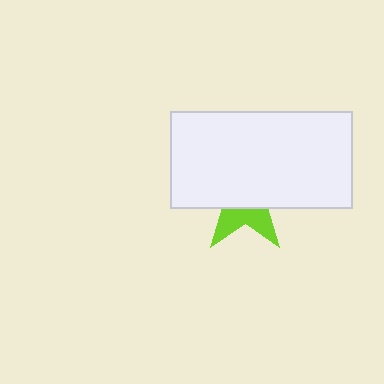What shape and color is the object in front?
The object in front is a white rectangle.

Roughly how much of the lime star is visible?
A small part of it is visible (roughly 34%).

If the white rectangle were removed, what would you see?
You would see the complete lime star.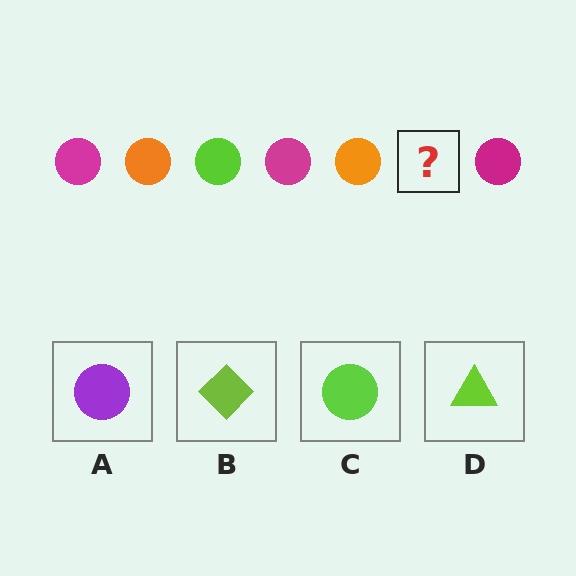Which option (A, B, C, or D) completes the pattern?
C.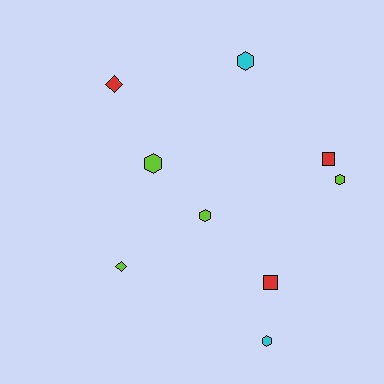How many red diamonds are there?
There is 1 red diamond.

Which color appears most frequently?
Lime, with 4 objects.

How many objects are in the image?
There are 9 objects.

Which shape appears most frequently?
Hexagon, with 5 objects.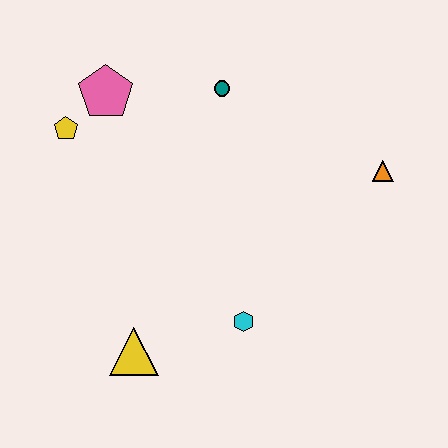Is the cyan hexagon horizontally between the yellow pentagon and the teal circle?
No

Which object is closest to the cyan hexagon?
The yellow triangle is closest to the cyan hexagon.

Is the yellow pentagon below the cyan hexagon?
No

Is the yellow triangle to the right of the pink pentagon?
Yes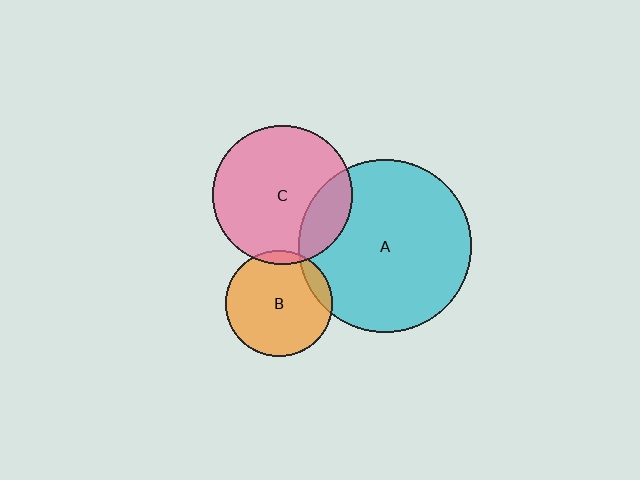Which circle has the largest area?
Circle A (cyan).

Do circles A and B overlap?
Yes.